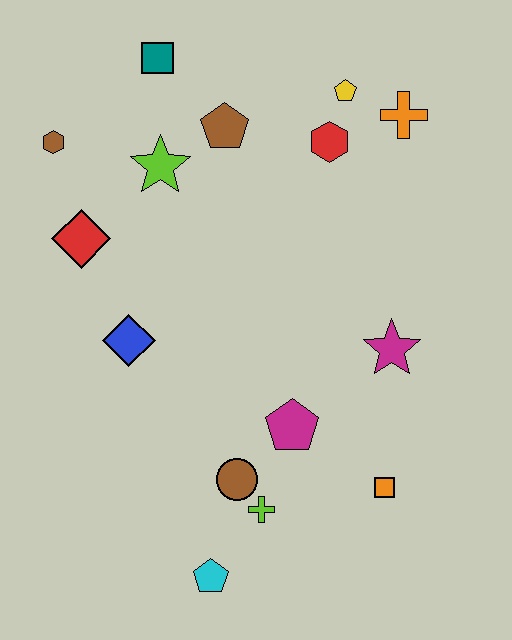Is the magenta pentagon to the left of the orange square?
Yes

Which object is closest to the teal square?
The brown pentagon is closest to the teal square.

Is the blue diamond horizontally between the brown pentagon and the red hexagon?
No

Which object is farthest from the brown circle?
The teal square is farthest from the brown circle.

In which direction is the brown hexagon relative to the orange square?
The brown hexagon is above the orange square.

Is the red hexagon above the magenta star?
Yes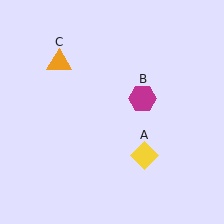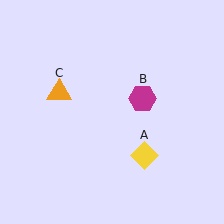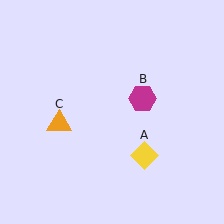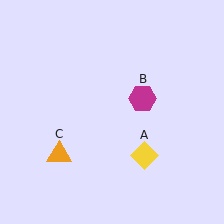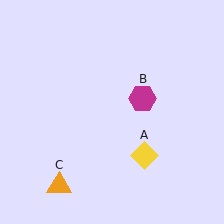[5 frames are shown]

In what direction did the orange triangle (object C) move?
The orange triangle (object C) moved down.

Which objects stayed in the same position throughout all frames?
Yellow diamond (object A) and magenta hexagon (object B) remained stationary.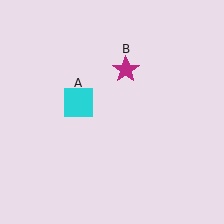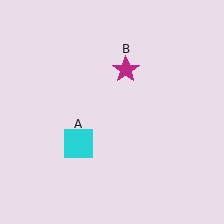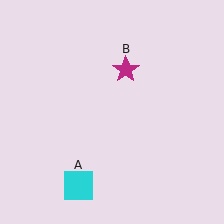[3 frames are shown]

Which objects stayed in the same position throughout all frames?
Magenta star (object B) remained stationary.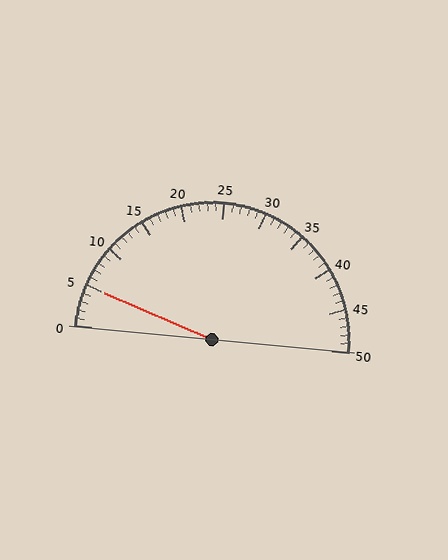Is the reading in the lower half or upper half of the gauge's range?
The reading is in the lower half of the range (0 to 50).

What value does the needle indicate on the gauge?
The needle indicates approximately 5.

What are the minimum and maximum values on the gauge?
The gauge ranges from 0 to 50.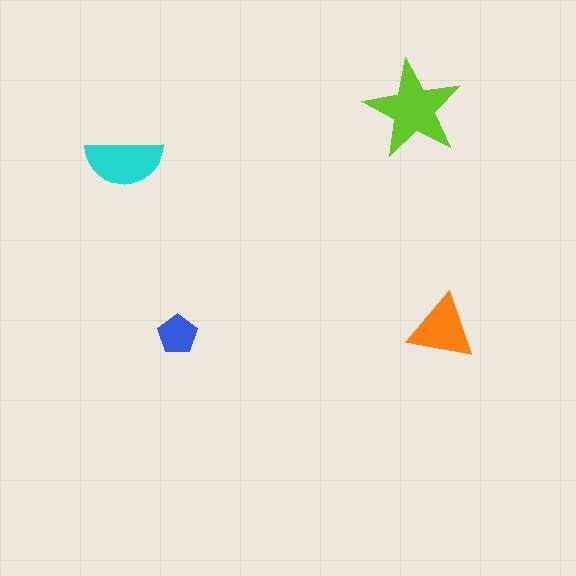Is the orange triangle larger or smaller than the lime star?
Smaller.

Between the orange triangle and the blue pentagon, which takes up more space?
The orange triangle.